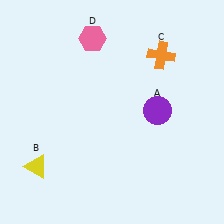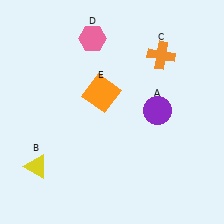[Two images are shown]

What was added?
An orange square (E) was added in Image 2.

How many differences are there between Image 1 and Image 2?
There is 1 difference between the two images.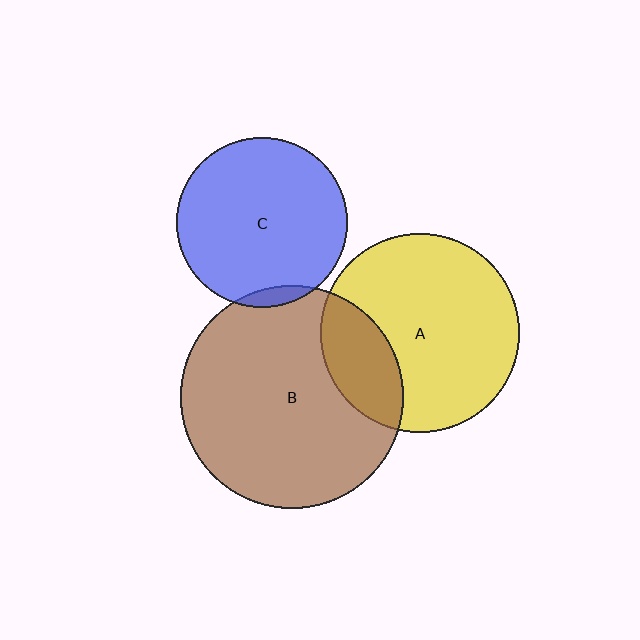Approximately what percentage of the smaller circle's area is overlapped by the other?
Approximately 25%.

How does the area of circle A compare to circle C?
Approximately 1.4 times.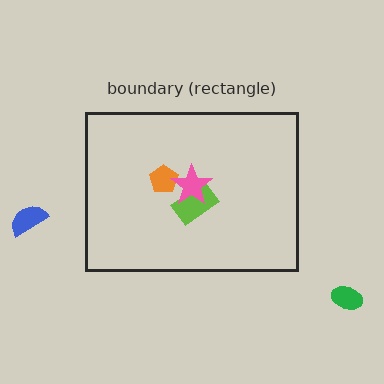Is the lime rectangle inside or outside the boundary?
Inside.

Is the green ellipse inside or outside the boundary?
Outside.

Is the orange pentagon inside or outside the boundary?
Inside.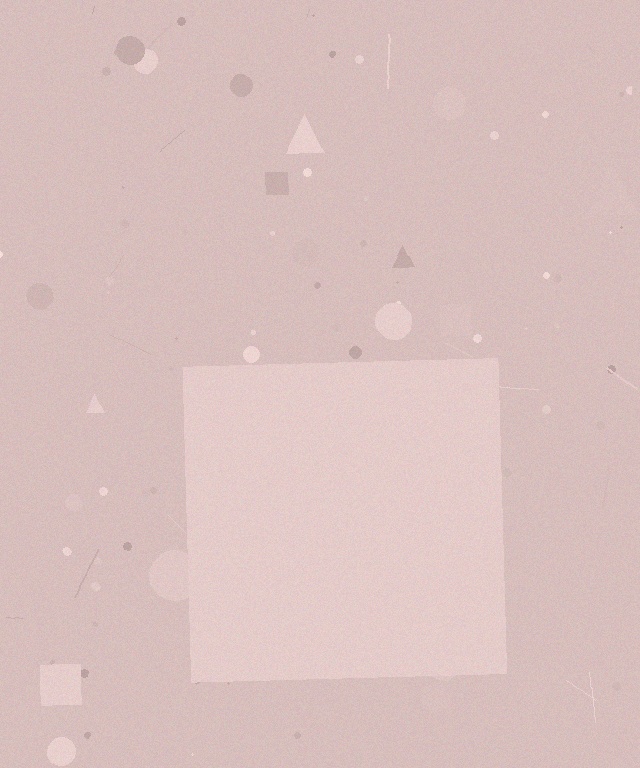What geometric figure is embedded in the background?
A square is embedded in the background.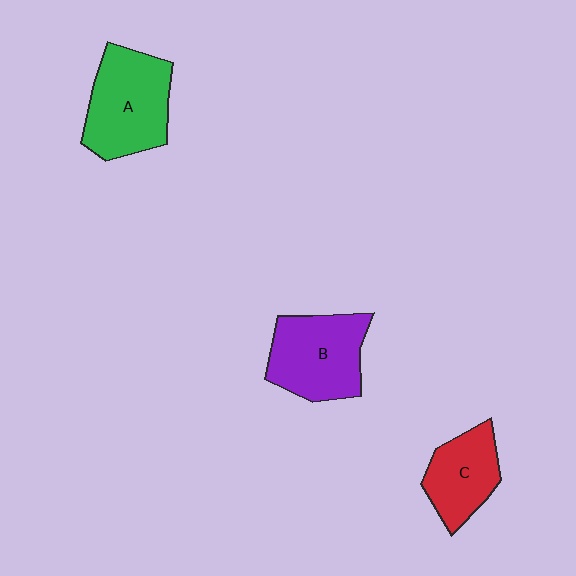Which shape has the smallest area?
Shape C (red).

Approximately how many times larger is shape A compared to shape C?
Approximately 1.4 times.